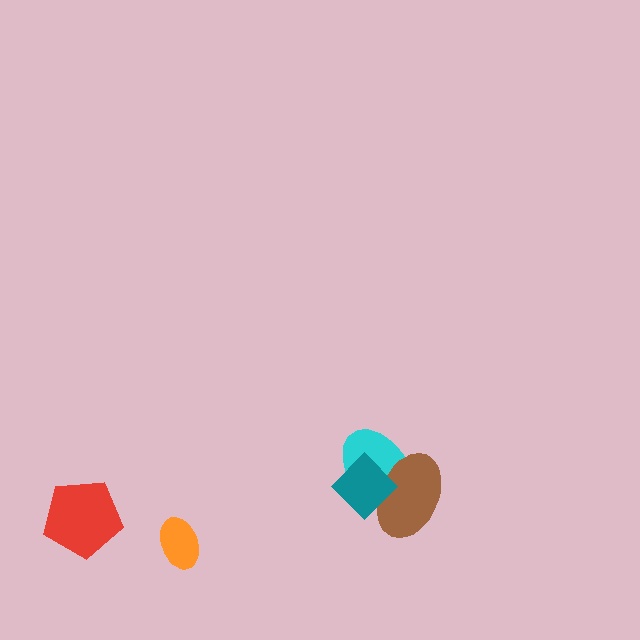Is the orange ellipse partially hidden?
No, no other shape covers it.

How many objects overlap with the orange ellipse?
0 objects overlap with the orange ellipse.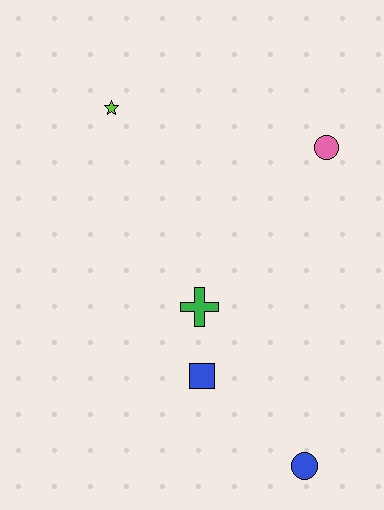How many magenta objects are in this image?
There are no magenta objects.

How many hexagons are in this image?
There are no hexagons.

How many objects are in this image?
There are 5 objects.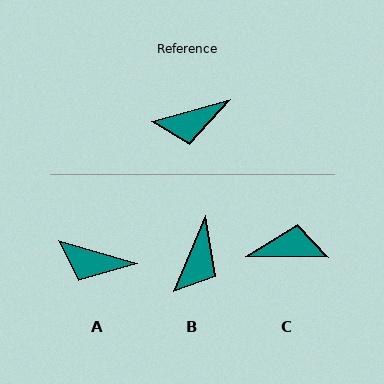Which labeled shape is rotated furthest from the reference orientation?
C, about 164 degrees away.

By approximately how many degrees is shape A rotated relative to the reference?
Approximately 31 degrees clockwise.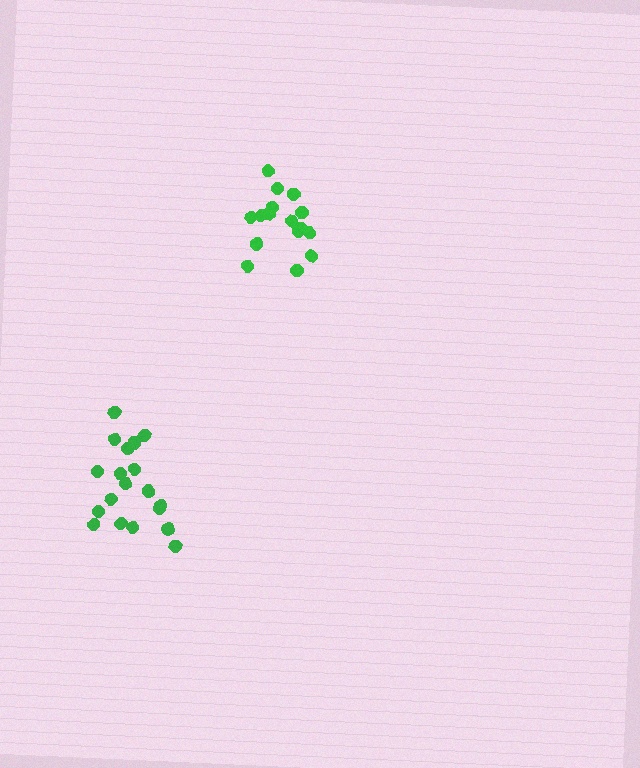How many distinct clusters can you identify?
There are 2 distinct clusters.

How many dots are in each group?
Group 1: 16 dots, Group 2: 19 dots (35 total).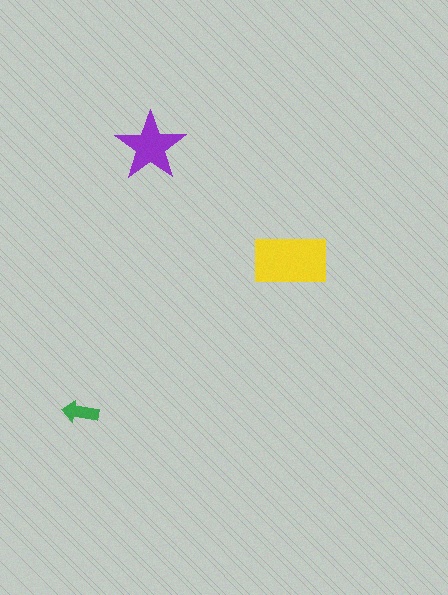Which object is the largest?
The yellow rectangle.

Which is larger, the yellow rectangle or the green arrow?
The yellow rectangle.